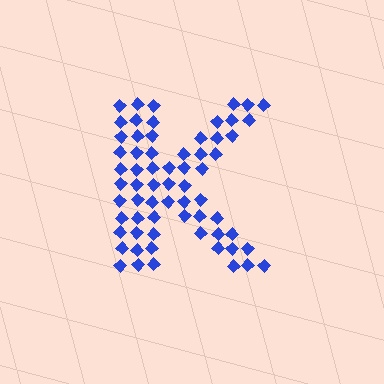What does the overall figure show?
The overall figure shows the letter K.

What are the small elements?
The small elements are diamonds.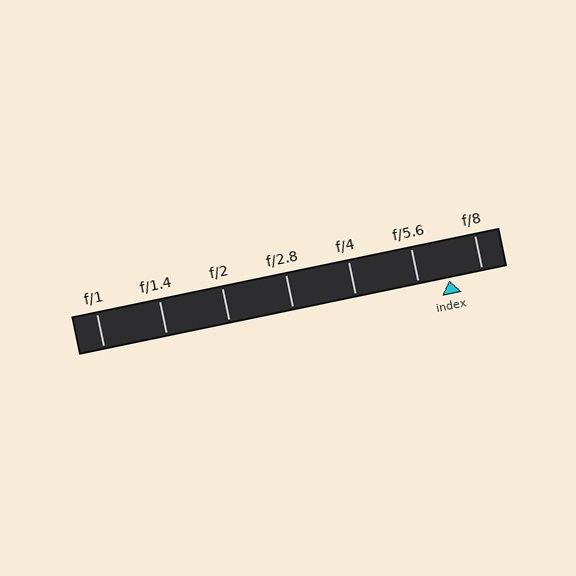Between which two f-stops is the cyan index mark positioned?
The index mark is between f/5.6 and f/8.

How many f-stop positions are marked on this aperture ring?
There are 7 f-stop positions marked.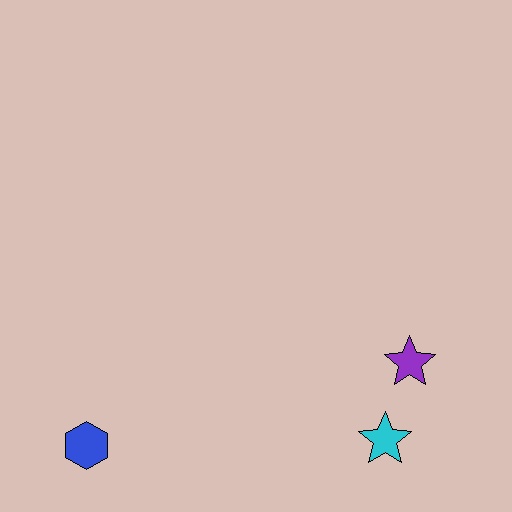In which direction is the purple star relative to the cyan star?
The purple star is above the cyan star.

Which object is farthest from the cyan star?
The blue hexagon is farthest from the cyan star.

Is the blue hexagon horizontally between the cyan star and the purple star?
No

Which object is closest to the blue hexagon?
The cyan star is closest to the blue hexagon.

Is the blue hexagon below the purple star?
Yes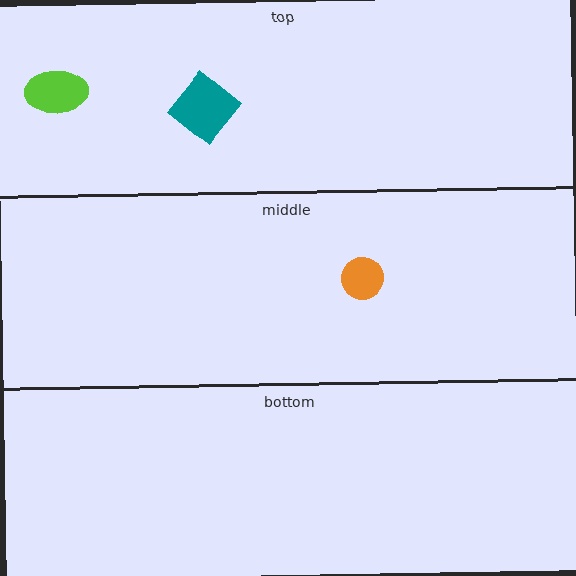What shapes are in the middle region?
The orange circle.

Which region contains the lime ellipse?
The top region.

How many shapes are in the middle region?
1.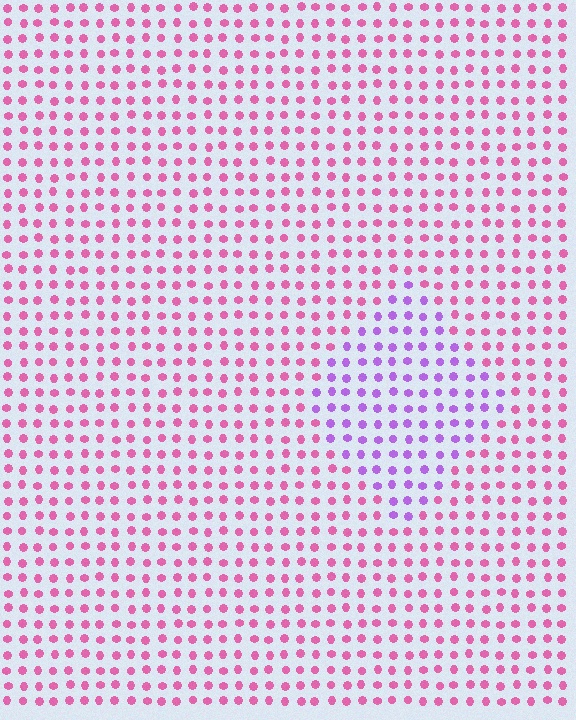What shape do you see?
I see a diamond.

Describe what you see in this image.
The image is filled with small pink elements in a uniform arrangement. A diamond-shaped region is visible where the elements are tinted to a slightly different hue, forming a subtle color boundary.